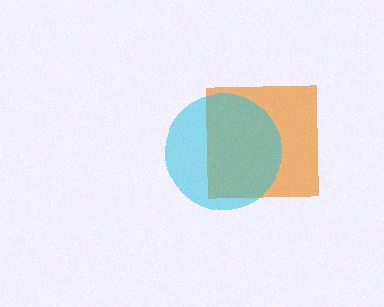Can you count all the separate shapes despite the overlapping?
Yes, there are 2 separate shapes.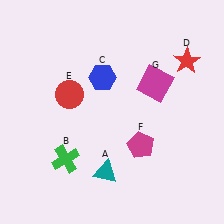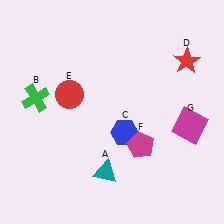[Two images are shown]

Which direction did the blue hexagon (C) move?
The blue hexagon (C) moved down.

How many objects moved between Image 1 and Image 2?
3 objects moved between the two images.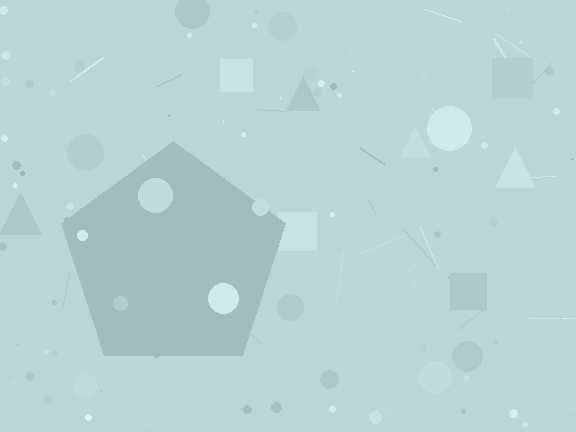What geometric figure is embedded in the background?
A pentagon is embedded in the background.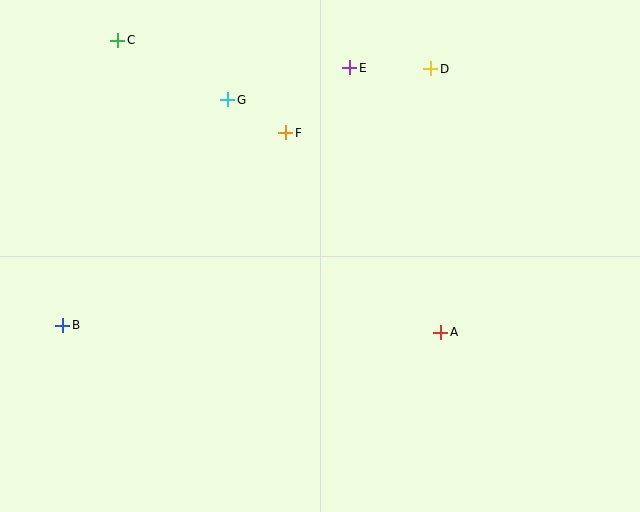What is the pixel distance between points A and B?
The distance between A and B is 378 pixels.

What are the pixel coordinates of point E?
Point E is at (350, 68).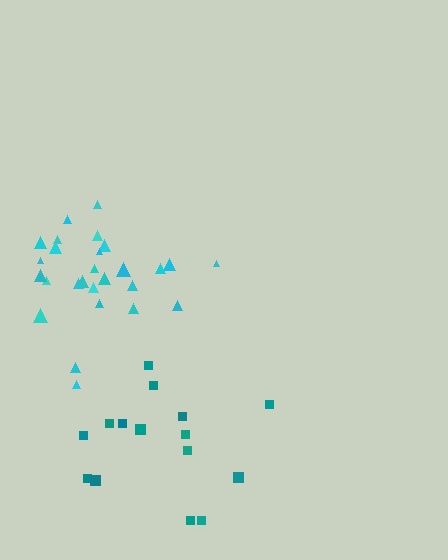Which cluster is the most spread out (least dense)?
Teal.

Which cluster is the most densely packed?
Cyan.